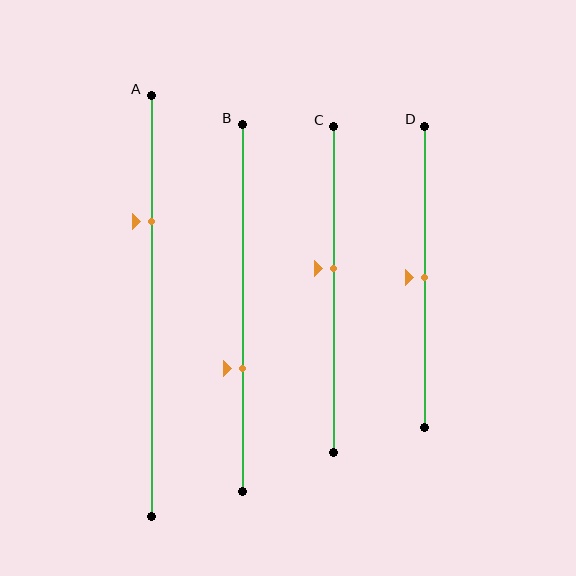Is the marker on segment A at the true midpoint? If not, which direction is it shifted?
No, the marker on segment A is shifted upward by about 20% of the segment length.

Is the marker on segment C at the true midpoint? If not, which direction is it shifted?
No, the marker on segment C is shifted upward by about 6% of the segment length.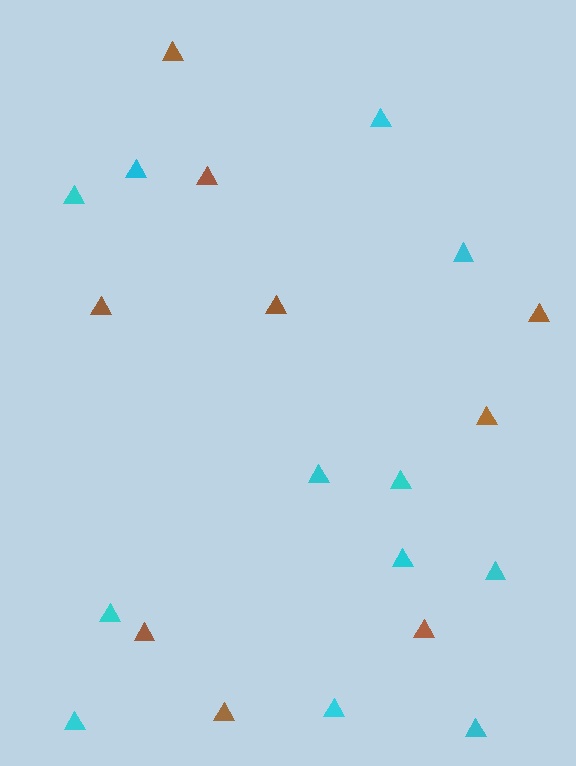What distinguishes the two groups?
There are 2 groups: one group of cyan triangles (12) and one group of brown triangles (9).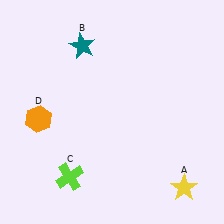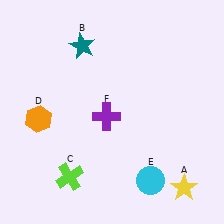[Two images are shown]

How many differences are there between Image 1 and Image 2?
There are 2 differences between the two images.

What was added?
A cyan circle (E), a purple cross (F) were added in Image 2.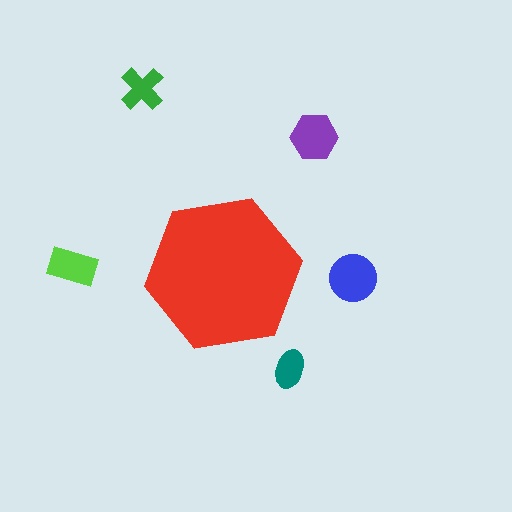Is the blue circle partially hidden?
No, the blue circle is fully visible.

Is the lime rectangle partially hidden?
No, the lime rectangle is fully visible.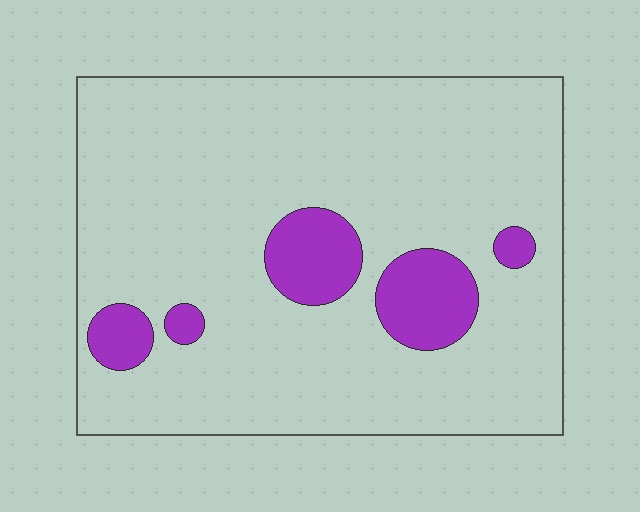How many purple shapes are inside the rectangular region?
5.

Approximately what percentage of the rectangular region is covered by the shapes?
Approximately 15%.